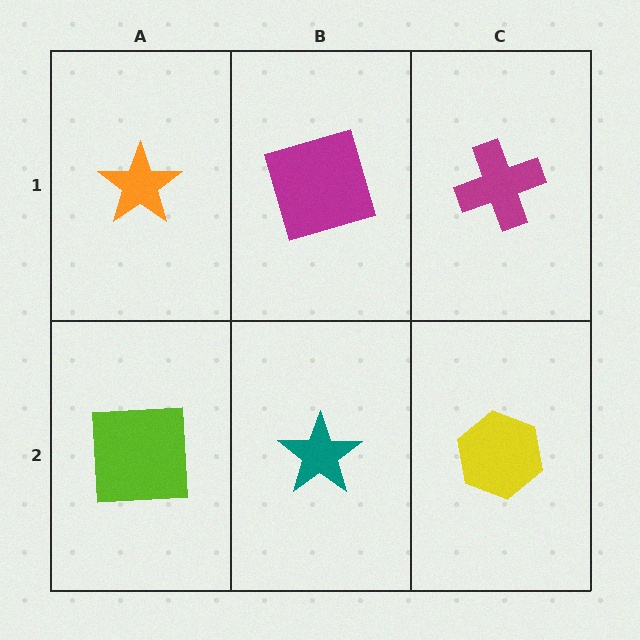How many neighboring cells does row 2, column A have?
2.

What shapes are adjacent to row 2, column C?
A magenta cross (row 1, column C), a teal star (row 2, column B).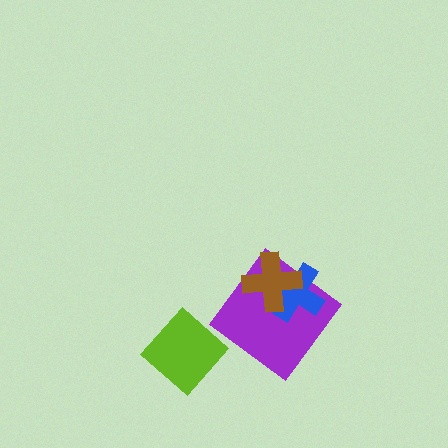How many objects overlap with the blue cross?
2 objects overlap with the blue cross.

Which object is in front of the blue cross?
The brown cross is in front of the blue cross.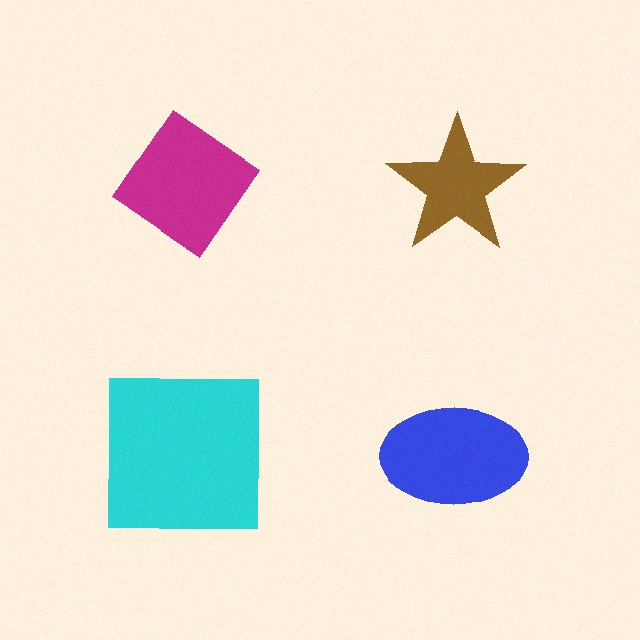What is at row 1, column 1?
A magenta diamond.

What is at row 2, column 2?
A blue ellipse.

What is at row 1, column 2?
A brown star.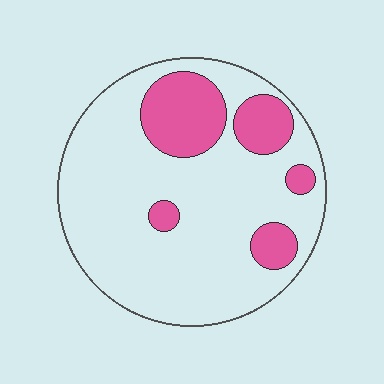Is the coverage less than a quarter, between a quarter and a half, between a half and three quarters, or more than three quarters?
Less than a quarter.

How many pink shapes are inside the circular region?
5.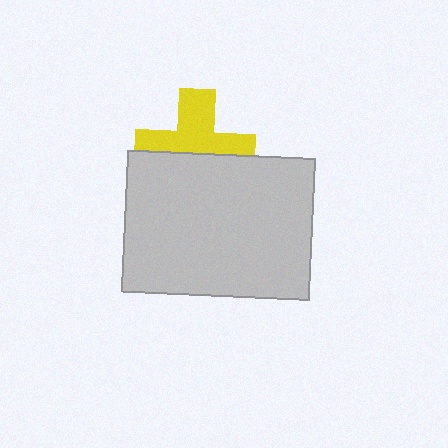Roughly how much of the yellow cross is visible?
About half of it is visible (roughly 54%).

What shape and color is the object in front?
The object in front is a light gray rectangle.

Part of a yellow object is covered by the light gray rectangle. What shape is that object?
It is a cross.